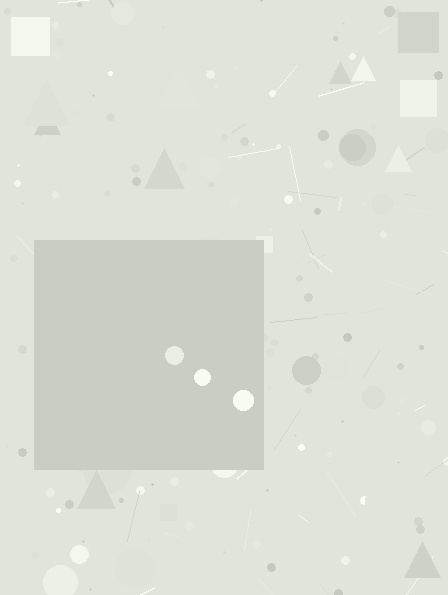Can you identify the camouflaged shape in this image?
The camouflaged shape is a square.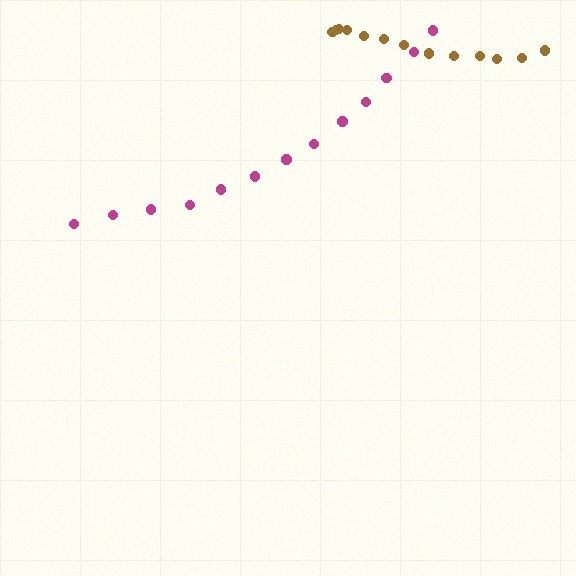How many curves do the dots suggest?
There are 2 distinct paths.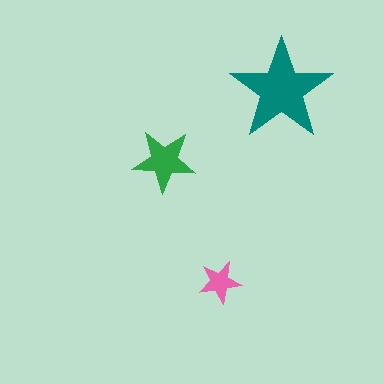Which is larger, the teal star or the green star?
The teal one.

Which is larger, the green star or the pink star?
The green one.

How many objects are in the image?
There are 3 objects in the image.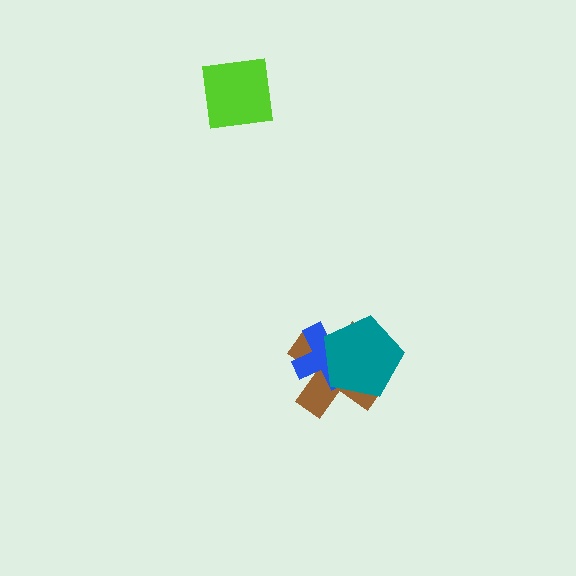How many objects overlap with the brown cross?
2 objects overlap with the brown cross.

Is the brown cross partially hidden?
Yes, it is partially covered by another shape.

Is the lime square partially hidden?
No, no other shape covers it.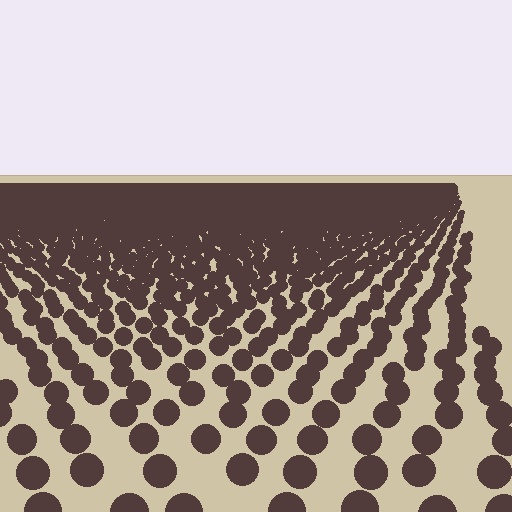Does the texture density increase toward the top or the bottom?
Density increases toward the top.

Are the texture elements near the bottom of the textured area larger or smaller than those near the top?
Larger. Near the bottom, elements are closer to the viewer and appear at a bigger on-screen size.